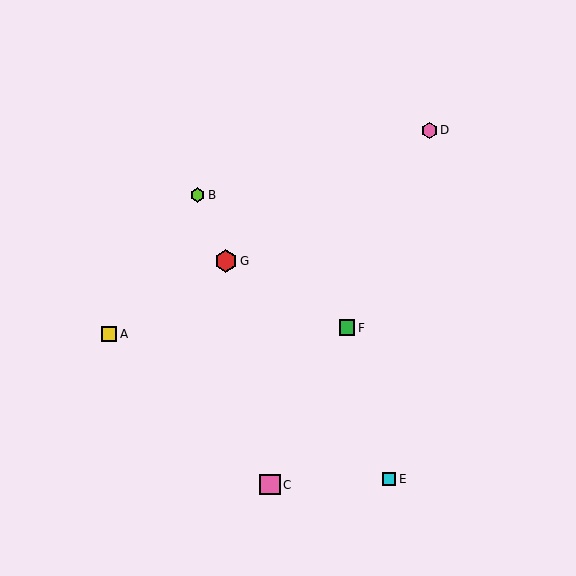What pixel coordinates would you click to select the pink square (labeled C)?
Click at (270, 485) to select the pink square C.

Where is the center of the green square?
The center of the green square is at (347, 328).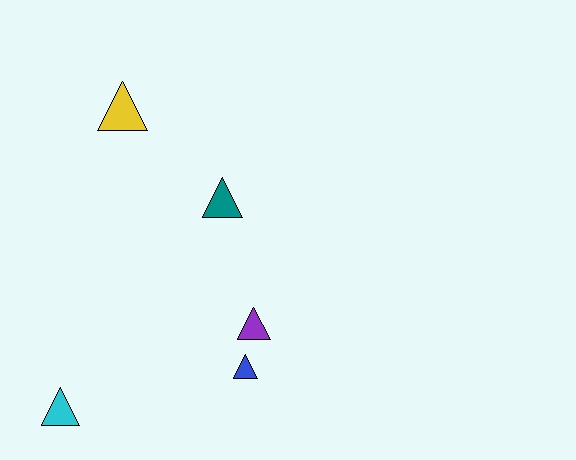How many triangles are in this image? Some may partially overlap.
There are 5 triangles.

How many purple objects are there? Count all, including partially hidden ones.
There is 1 purple object.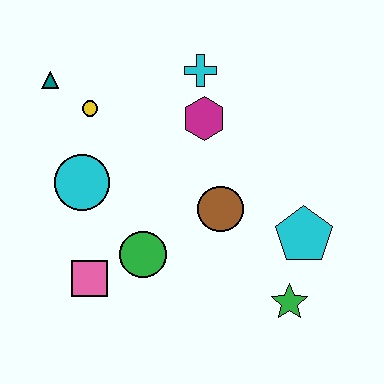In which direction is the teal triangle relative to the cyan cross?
The teal triangle is to the left of the cyan cross.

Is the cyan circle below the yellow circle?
Yes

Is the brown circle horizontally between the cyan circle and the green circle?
No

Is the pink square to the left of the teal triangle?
No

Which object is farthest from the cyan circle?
The green star is farthest from the cyan circle.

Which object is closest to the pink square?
The green circle is closest to the pink square.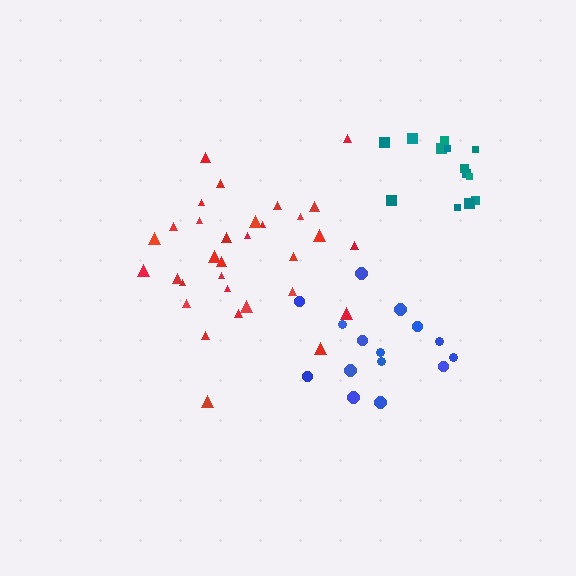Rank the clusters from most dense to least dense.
teal, red, blue.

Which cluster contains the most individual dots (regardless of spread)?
Red (32).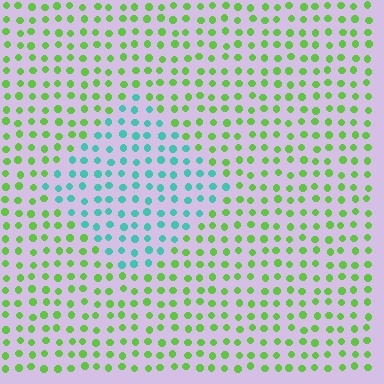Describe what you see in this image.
The image is filled with small lime elements in a uniform arrangement. A diamond-shaped region is visible where the elements are tinted to a slightly different hue, forming a subtle color boundary.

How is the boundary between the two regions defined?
The boundary is defined purely by a slight shift in hue (about 63 degrees). Spacing, size, and orientation are identical on both sides.